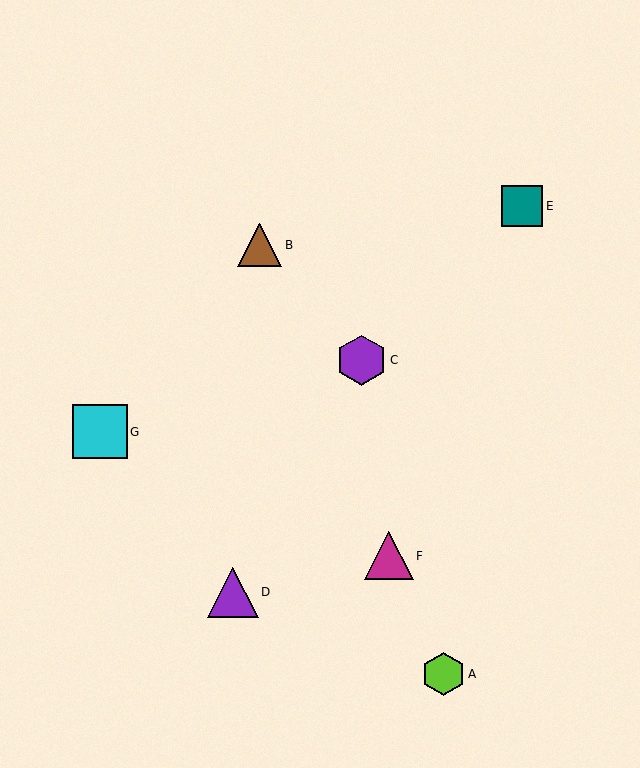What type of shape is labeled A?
Shape A is a lime hexagon.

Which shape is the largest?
The cyan square (labeled G) is the largest.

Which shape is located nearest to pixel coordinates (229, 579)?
The purple triangle (labeled D) at (233, 592) is nearest to that location.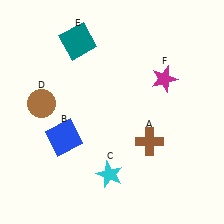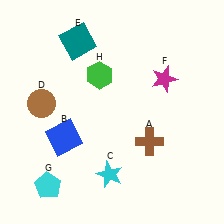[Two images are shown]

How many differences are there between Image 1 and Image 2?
There are 2 differences between the two images.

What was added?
A cyan pentagon (G), a green hexagon (H) were added in Image 2.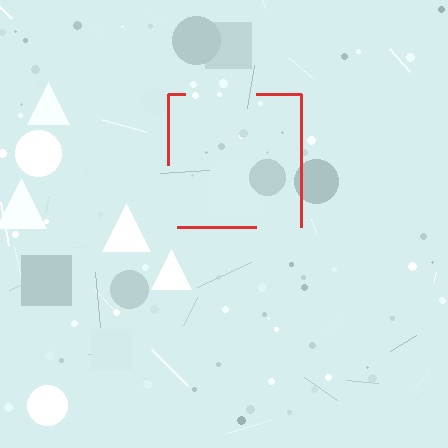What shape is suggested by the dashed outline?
The dashed outline suggests a square.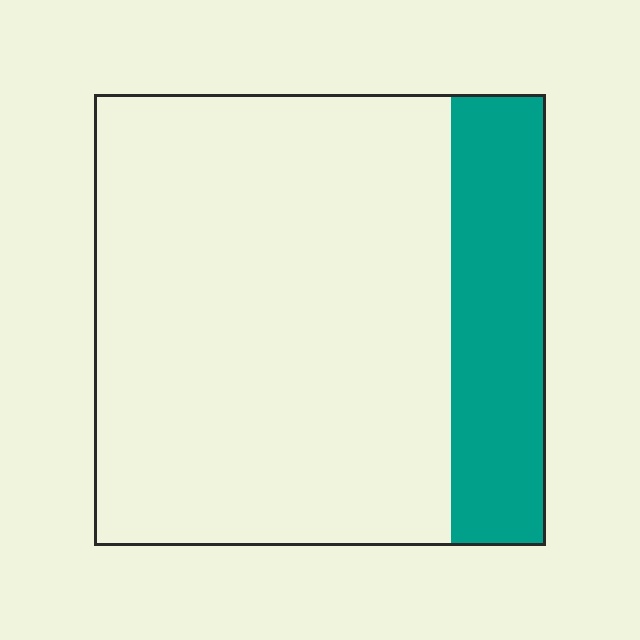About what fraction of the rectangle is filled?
About one fifth (1/5).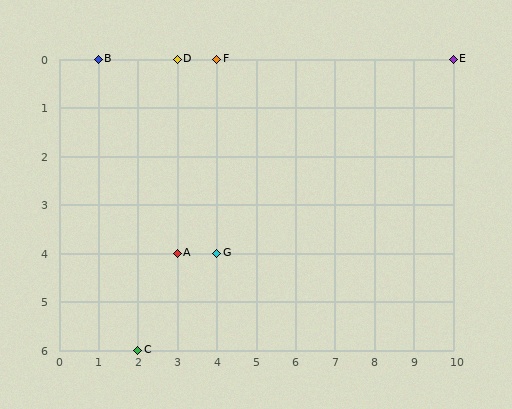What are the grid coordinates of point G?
Point G is at grid coordinates (4, 4).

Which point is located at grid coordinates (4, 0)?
Point F is at (4, 0).